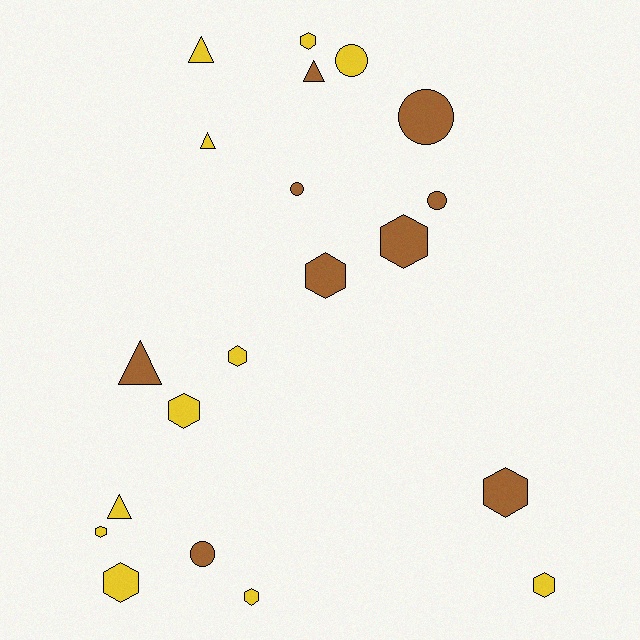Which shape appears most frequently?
Hexagon, with 10 objects.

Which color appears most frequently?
Yellow, with 11 objects.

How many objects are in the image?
There are 20 objects.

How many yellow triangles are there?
There are 3 yellow triangles.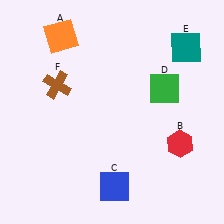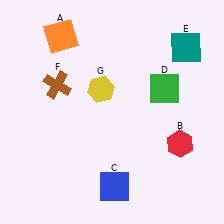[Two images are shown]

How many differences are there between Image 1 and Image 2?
There is 1 difference between the two images.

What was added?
A yellow hexagon (G) was added in Image 2.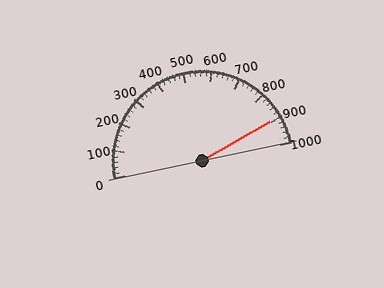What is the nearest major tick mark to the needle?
The nearest major tick mark is 900.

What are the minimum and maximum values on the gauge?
The gauge ranges from 0 to 1000.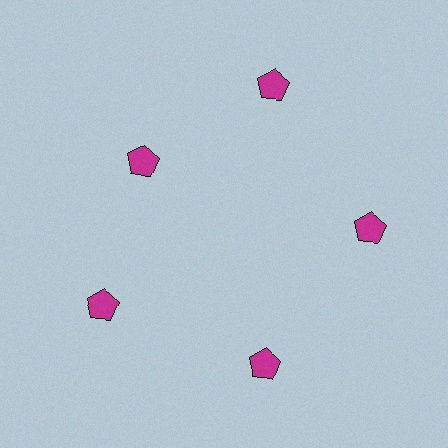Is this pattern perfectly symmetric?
No. The 5 magenta pentagons are arranged in a ring, but one element near the 10 o'clock position is pulled inward toward the center, breaking the 5-fold rotational symmetry.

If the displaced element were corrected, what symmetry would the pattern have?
It would have 5-fold rotational symmetry — the pattern would map onto itself every 72 degrees.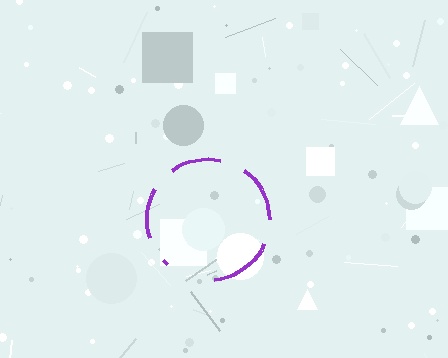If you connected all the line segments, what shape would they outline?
They would outline a circle.